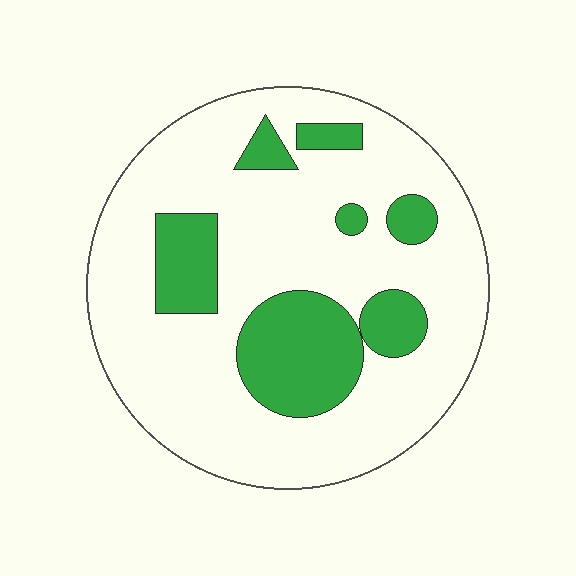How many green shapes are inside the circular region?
7.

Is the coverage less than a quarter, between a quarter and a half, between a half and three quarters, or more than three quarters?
Less than a quarter.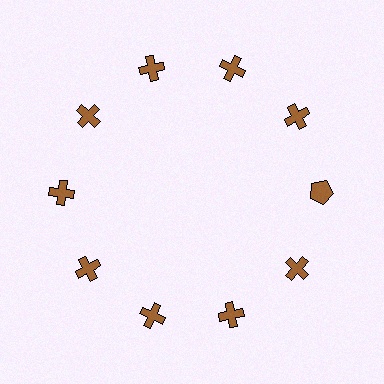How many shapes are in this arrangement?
There are 10 shapes arranged in a ring pattern.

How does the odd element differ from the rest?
It has a different shape: pentagon instead of cross.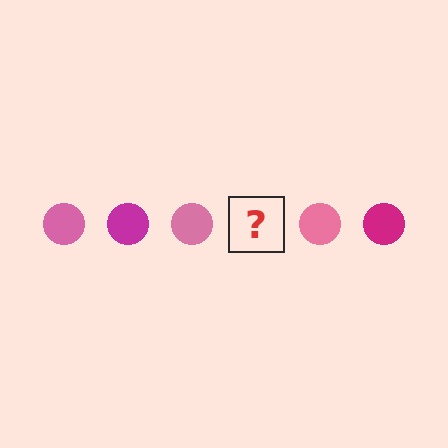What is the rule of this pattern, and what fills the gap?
The rule is that the pattern cycles through pink, magenta circles. The gap should be filled with a magenta circle.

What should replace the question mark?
The question mark should be replaced with a magenta circle.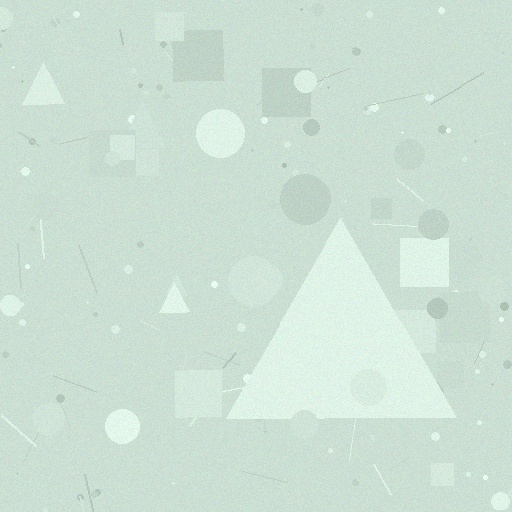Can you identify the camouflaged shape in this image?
The camouflaged shape is a triangle.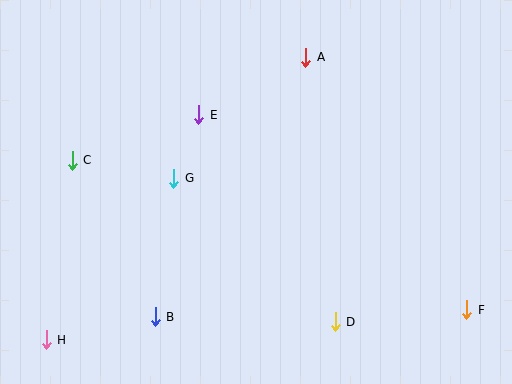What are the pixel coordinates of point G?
Point G is at (174, 178).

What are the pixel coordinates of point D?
Point D is at (335, 322).